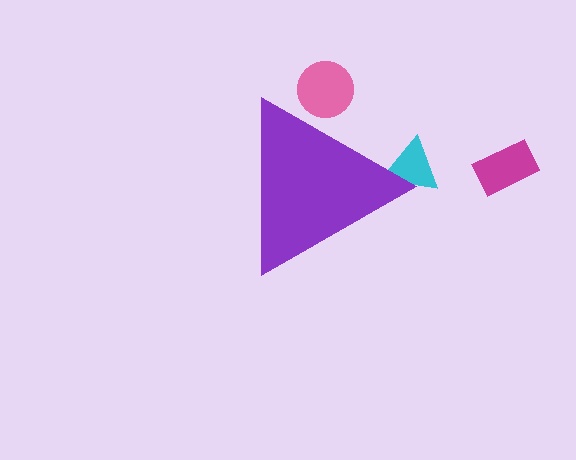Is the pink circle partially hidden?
Yes, the pink circle is partially hidden behind the purple triangle.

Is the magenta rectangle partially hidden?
No, the magenta rectangle is fully visible.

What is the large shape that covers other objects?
A purple triangle.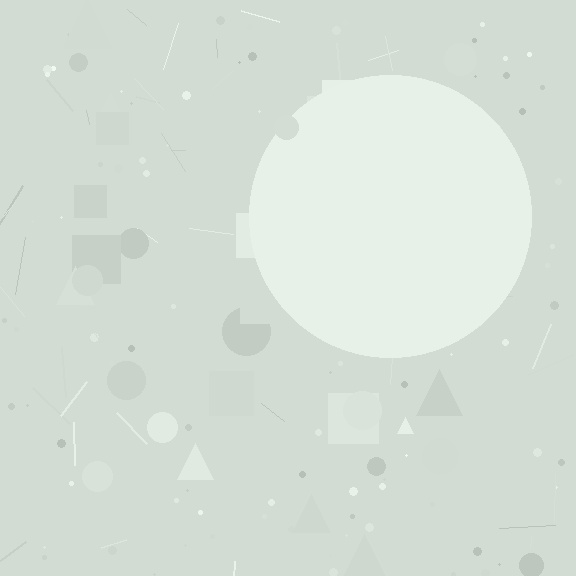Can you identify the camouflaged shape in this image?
The camouflaged shape is a circle.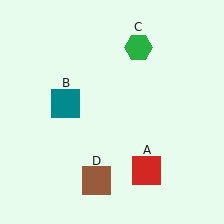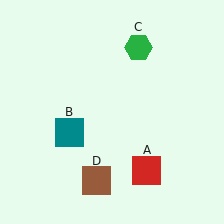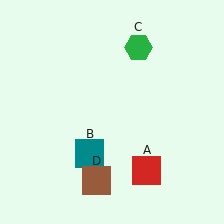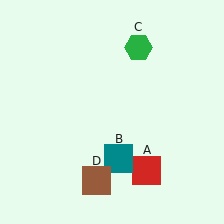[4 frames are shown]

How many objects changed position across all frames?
1 object changed position: teal square (object B).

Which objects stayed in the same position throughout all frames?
Red square (object A) and green hexagon (object C) and brown square (object D) remained stationary.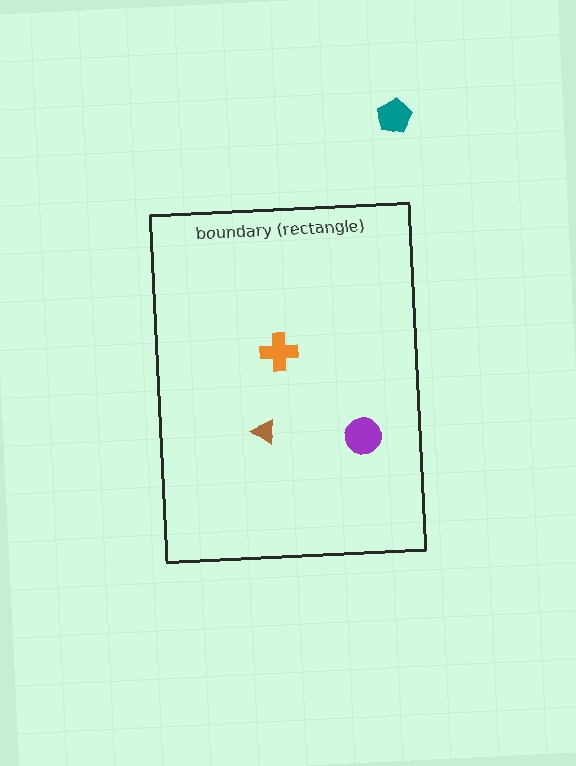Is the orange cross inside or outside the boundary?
Inside.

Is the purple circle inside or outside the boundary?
Inside.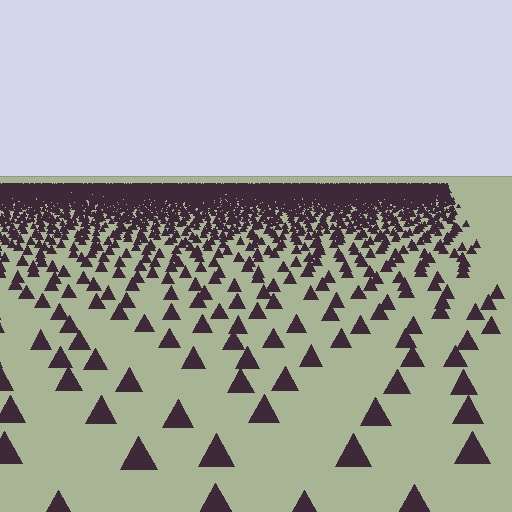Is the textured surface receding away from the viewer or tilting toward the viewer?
The surface is receding away from the viewer. Texture elements get smaller and denser toward the top.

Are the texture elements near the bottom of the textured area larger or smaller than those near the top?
Larger. Near the bottom, elements are closer to the viewer and appear at a bigger on-screen size.